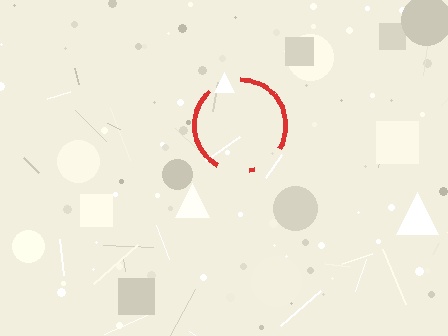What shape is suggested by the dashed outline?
The dashed outline suggests a circle.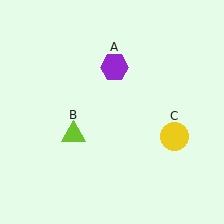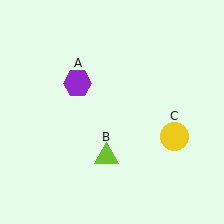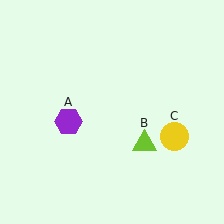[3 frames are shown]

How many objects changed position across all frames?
2 objects changed position: purple hexagon (object A), lime triangle (object B).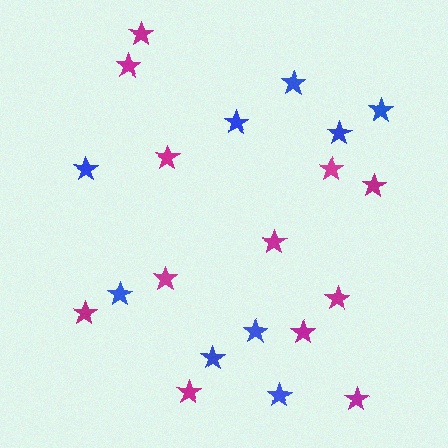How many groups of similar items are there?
There are 2 groups: one group of magenta stars (12) and one group of blue stars (9).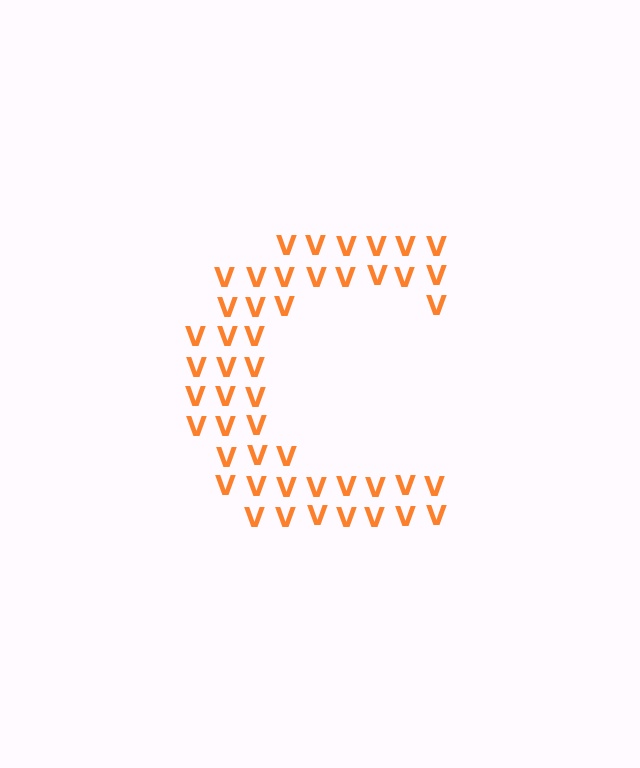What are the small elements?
The small elements are letter V's.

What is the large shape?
The large shape is the letter C.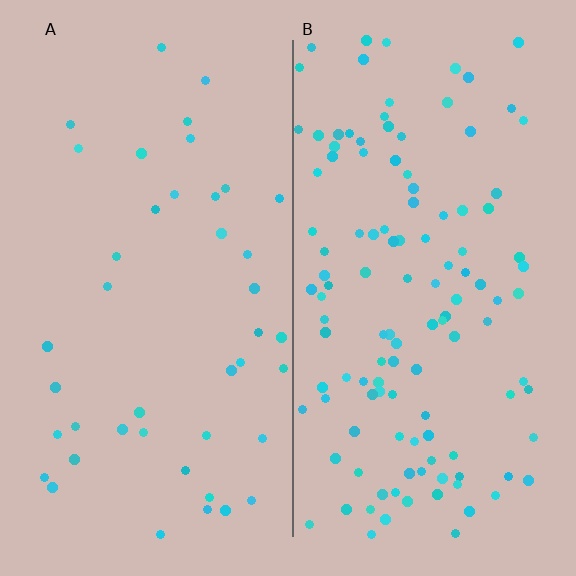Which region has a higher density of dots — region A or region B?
B (the right).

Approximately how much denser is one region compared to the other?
Approximately 2.9× — region B over region A.